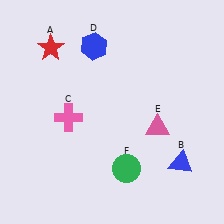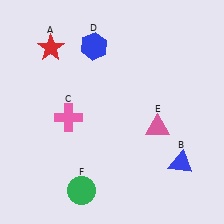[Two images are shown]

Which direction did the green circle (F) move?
The green circle (F) moved left.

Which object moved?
The green circle (F) moved left.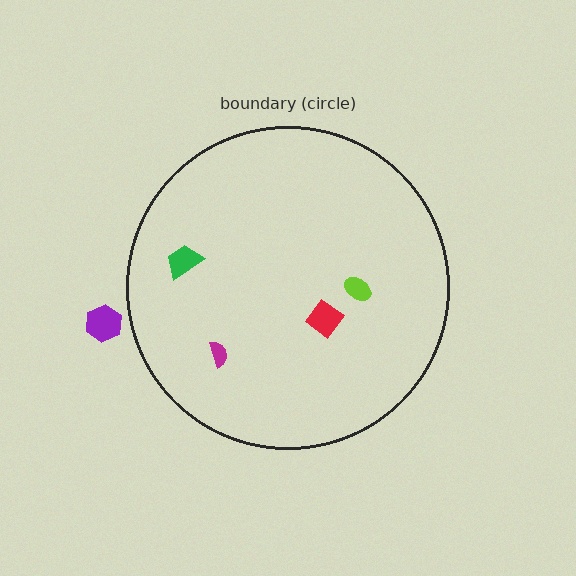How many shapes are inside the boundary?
4 inside, 1 outside.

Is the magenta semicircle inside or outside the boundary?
Inside.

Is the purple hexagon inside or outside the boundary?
Outside.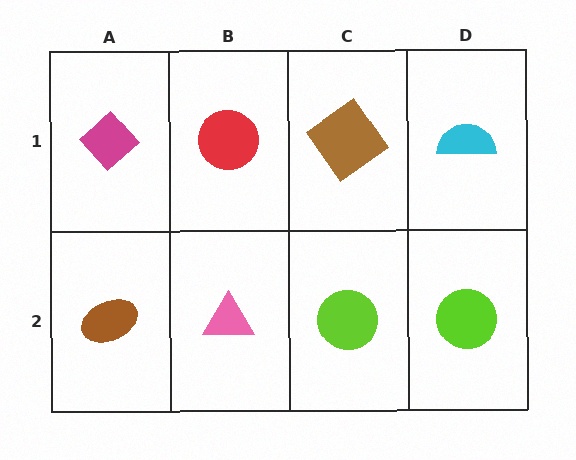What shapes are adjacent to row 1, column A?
A brown ellipse (row 2, column A), a red circle (row 1, column B).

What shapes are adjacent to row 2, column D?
A cyan semicircle (row 1, column D), a lime circle (row 2, column C).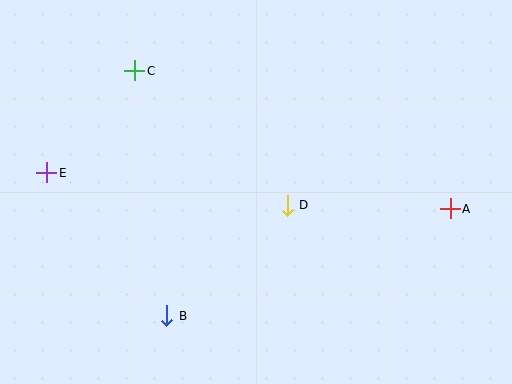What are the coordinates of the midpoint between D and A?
The midpoint between D and A is at (369, 207).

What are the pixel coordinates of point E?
Point E is at (47, 173).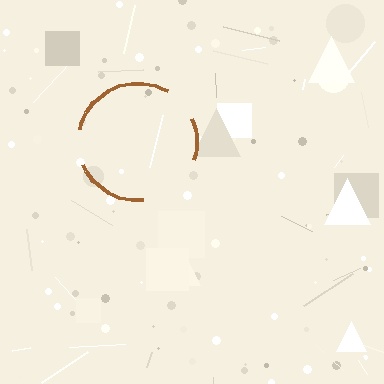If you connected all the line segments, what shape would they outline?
They would outline a circle.